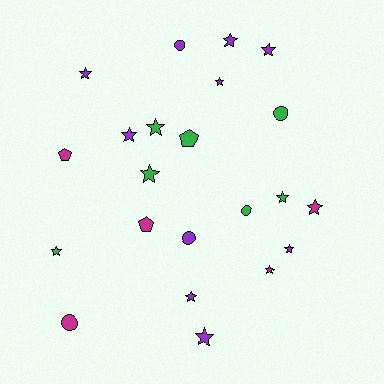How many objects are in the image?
There are 22 objects.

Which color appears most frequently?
Purple, with 10 objects.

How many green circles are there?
There are 2 green circles.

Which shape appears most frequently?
Star, with 14 objects.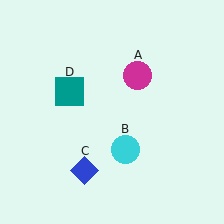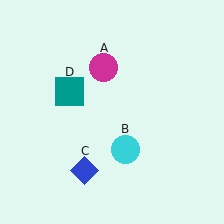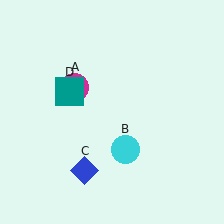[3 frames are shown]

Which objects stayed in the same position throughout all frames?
Cyan circle (object B) and blue diamond (object C) and teal square (object D) remained stationary.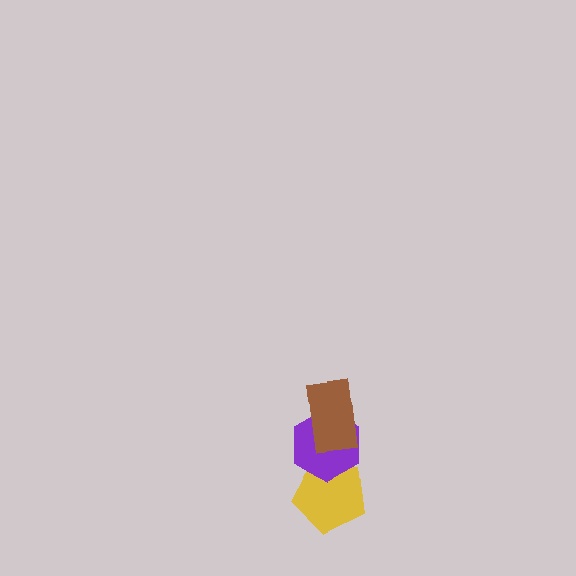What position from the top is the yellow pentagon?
The yellow pentagon is 3rd from the top.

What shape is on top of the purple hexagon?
The brown rectangle is on top of the purple hexagon.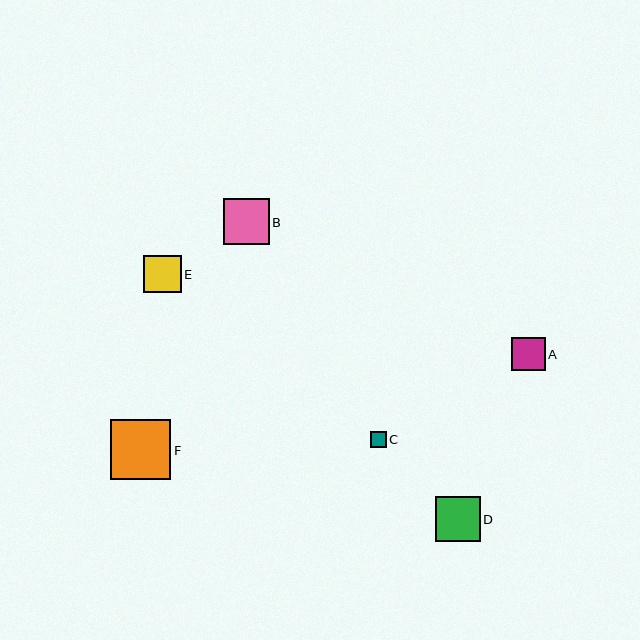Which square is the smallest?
Square C is the smallest with a size of approximately 16 pixels.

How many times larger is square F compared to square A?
Square F is approximately 1.8 times the size of square A.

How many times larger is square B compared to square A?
Square B is approximately 1.4 times the size of square A.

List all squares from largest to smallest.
From largest to smallest: F, B, D, E, A, C.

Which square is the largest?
Square F is the largest with a size of approximately 60 pixels.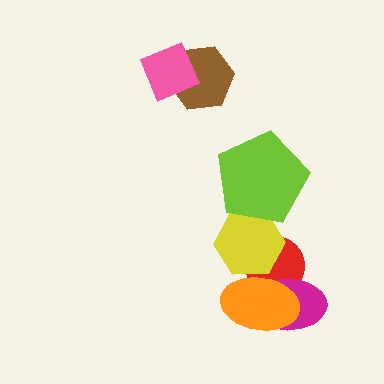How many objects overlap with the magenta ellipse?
2 objects overlap with the magenta ellipse.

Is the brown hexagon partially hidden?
Yes, it is partially covered by another shape.